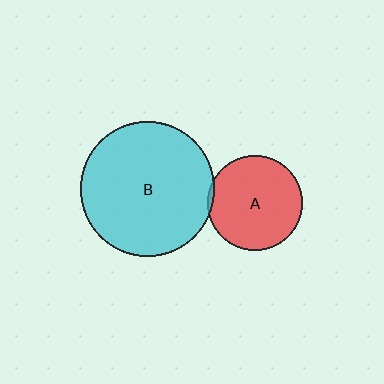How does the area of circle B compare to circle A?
Approximately 2.0 times.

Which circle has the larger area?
Circle B (cyan).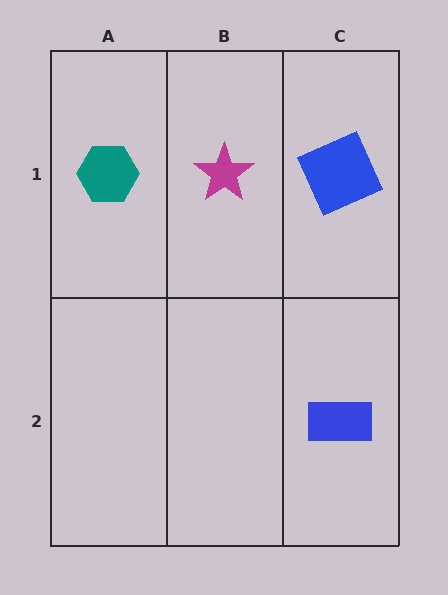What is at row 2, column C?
A blue rectangle.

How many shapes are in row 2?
1 shape.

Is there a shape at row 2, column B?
No, that cell is empty.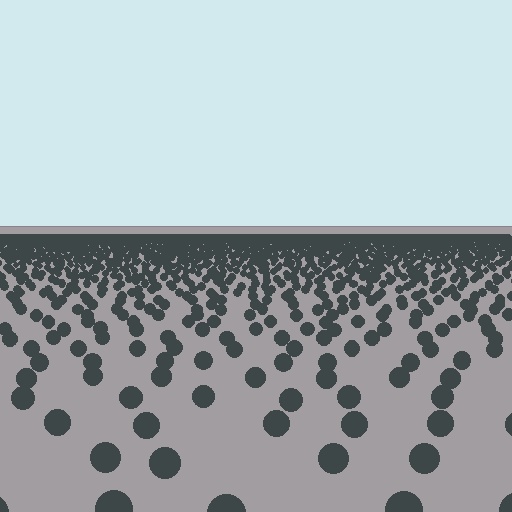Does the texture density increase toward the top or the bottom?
Density increases toward the top.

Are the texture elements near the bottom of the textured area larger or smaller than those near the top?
Larger. Near the bottom, elements are closer to the viewer and appear at a bigger on-screen size.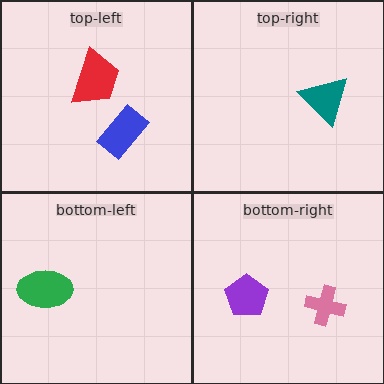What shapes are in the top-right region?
The teal triangle.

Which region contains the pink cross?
The bottom-right region.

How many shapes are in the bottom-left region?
1.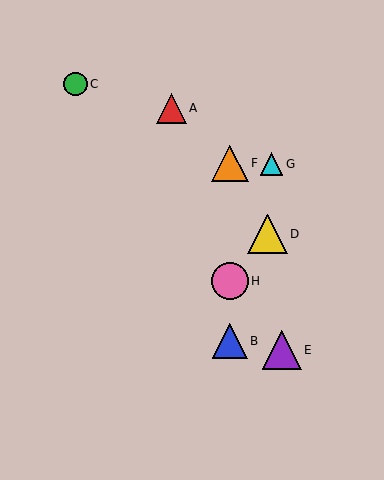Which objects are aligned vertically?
Objects B, F, H are aligned vertically.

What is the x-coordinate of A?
Object A is at x≈171.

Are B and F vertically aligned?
Yes, both are at x≈230.